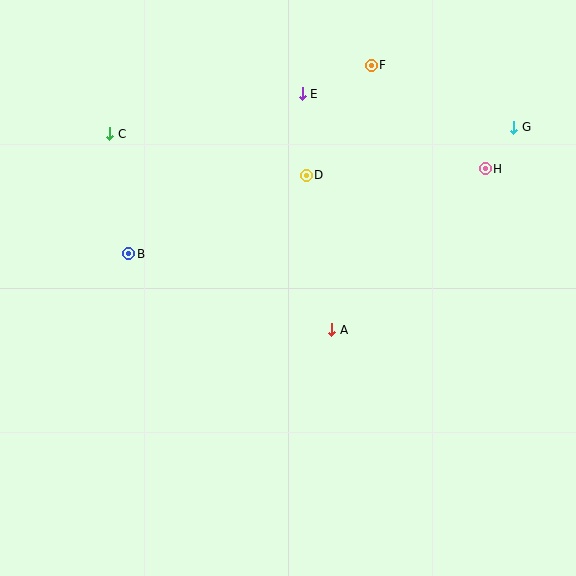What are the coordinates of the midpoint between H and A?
The midpoint between H and A is at (409, 249).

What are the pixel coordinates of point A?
Point A is at (332, 330).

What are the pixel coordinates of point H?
Point H is at (485, 169).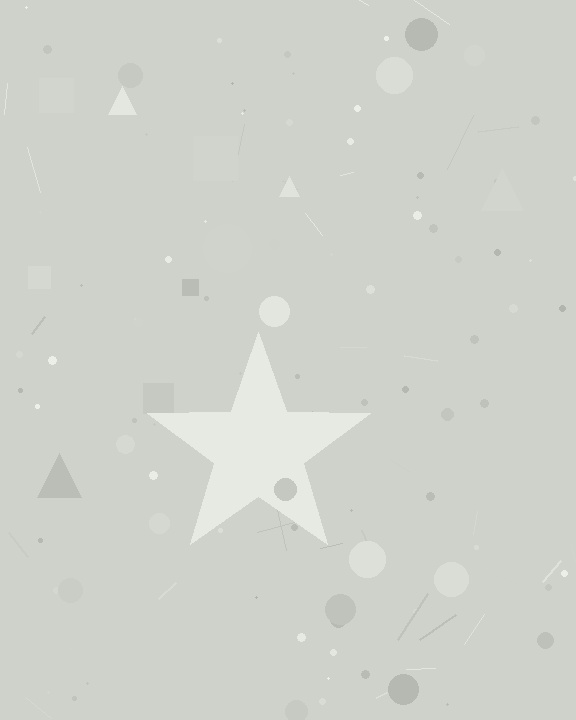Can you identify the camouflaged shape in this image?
The camouflaged shape is a star.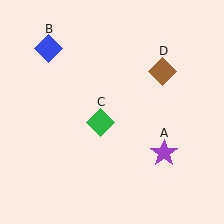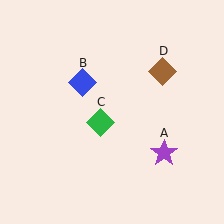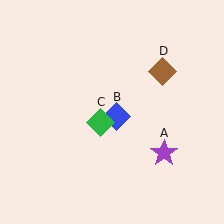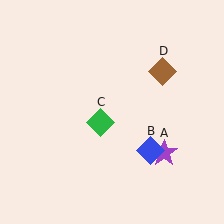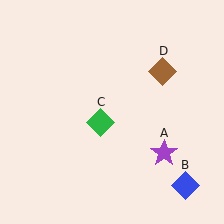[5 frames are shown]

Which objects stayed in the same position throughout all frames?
Purple star (object A) and green diamond (object C) and brown diamond (object D) remained stationary.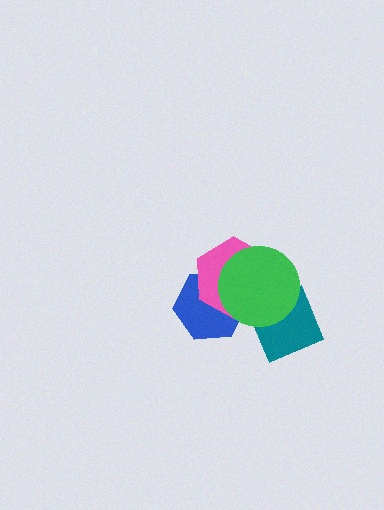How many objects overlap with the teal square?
1 object overlaps with the teal square.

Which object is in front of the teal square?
The green circle is in front of the teal square.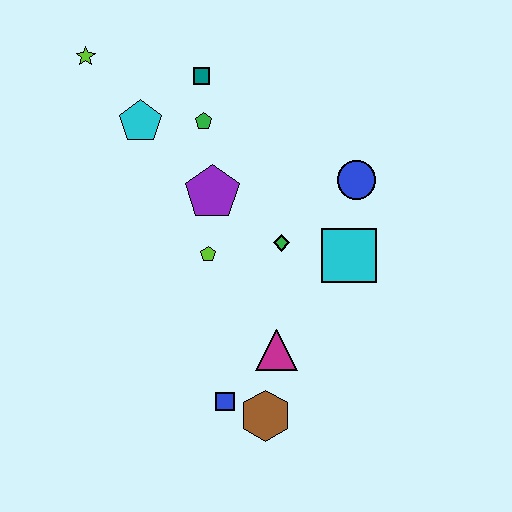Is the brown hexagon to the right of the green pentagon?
Yes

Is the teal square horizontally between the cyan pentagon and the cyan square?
Yes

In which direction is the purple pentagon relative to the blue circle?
The purple pentagon is to the left of the blue circle.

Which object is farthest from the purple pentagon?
The brown hexagon is farthest from the purple pentagon.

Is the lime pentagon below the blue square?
No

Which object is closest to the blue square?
The brown hexagon is closest to the blue square.